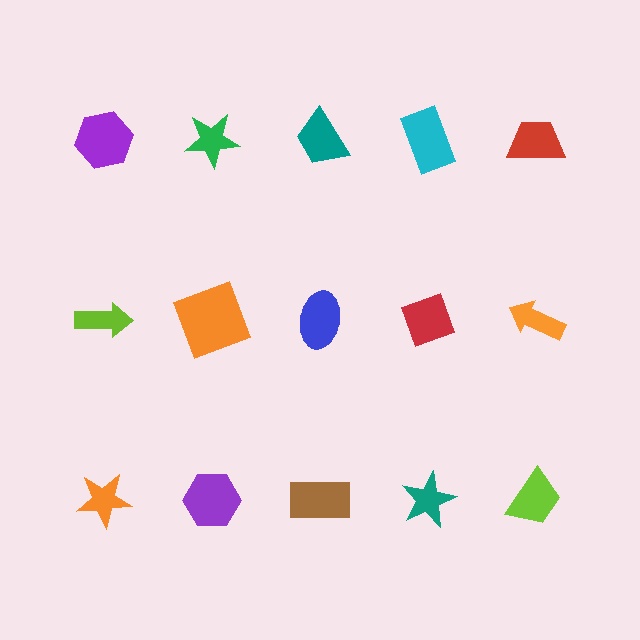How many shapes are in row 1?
5 shapes.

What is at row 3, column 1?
An orange star.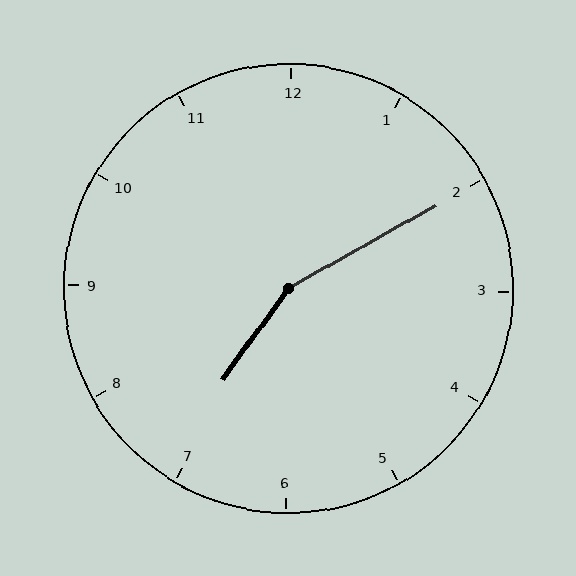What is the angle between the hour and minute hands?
Approximately 155 degrees.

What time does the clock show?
7:10.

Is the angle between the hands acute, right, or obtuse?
It is obtuse.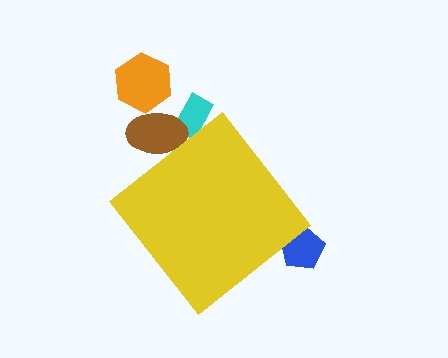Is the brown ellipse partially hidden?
Yes, the brown ellipse is partially hidden behind the yellow diamond.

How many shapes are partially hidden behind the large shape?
3 shapes are partially hidden.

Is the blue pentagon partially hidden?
Yes, the blue pentagon is partially hidden behind the yellow diamond.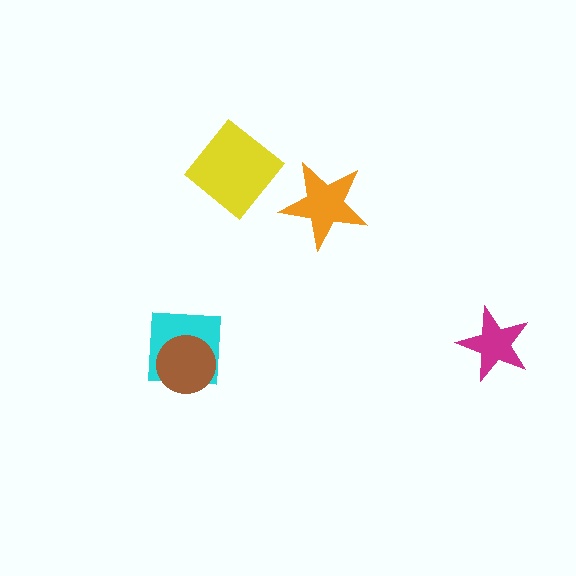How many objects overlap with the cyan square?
1 object overlaps with the cyan square.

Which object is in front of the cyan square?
The brown circle is in front of the cyan square.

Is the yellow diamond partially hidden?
No, no other shape covers it.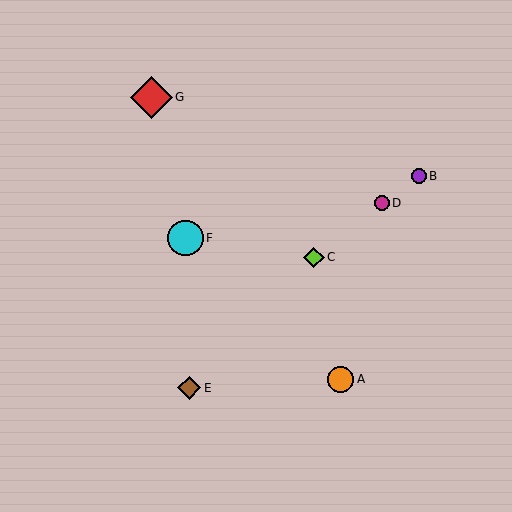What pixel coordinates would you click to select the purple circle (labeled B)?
Click at (419, 176) to select the purple circle B.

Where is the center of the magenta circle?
The center of the magenta circle is at (382, 203).